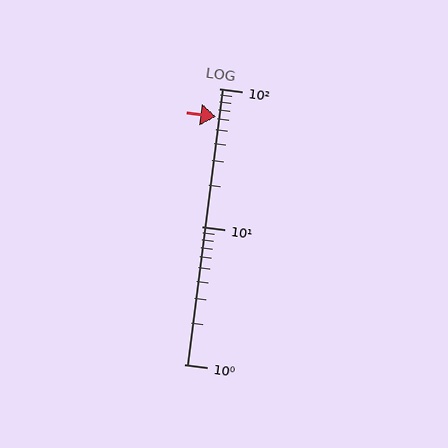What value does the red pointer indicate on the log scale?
The pointer indicates approximately 62.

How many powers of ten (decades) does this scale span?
The scale spans 2 decades, from 1 to 100.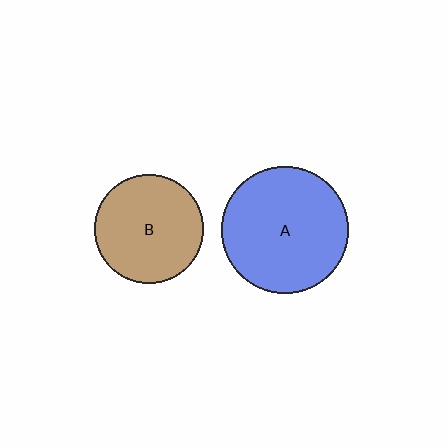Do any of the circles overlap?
No, none of the circles overlap.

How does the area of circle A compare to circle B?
Approximately 1.3 times.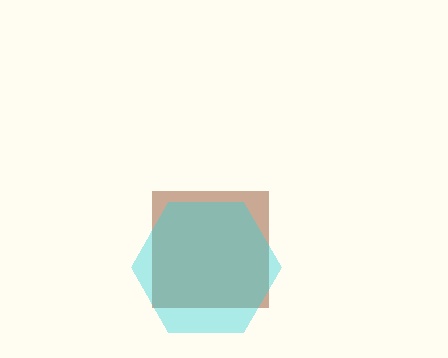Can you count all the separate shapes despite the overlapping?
Yes, there are 2 separate shapes.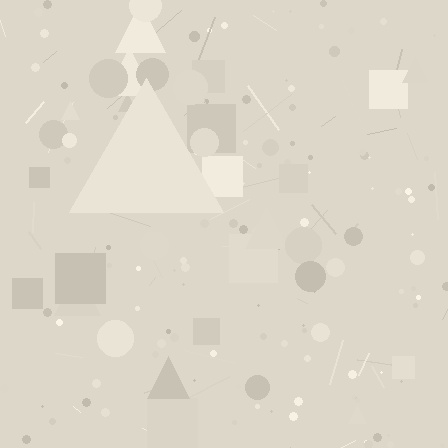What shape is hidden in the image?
A triangle is hidden in the image.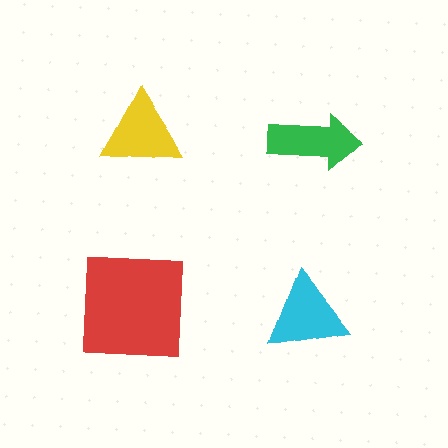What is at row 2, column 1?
A red square.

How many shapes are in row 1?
2 shapes.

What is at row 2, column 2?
A cyan triangle.